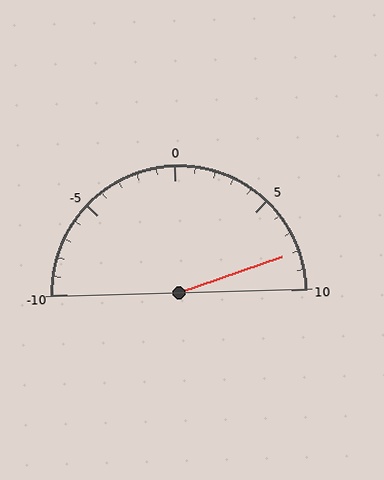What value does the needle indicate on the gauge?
The needle indicates approximately 8.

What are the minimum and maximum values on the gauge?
The gauge ranges from -10 to 10.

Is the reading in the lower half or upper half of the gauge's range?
The reading is in the upper half of the range (-10 to 10).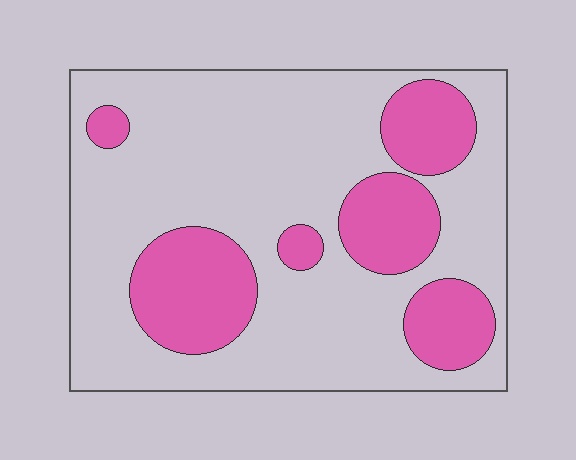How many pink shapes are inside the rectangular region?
6.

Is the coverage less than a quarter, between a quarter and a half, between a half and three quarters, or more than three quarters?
Between a quarter and a half.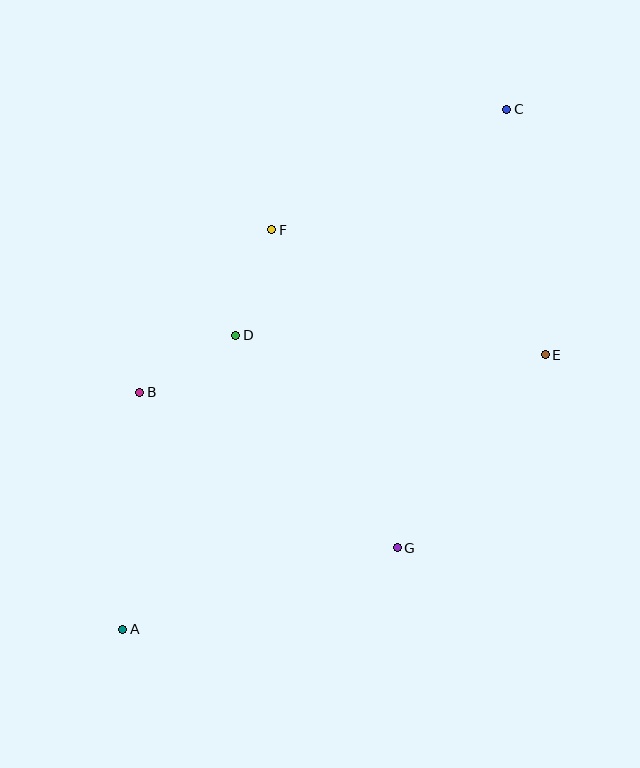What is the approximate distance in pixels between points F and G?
The distance between F and G is approximately 342 pixels.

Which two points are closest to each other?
Points D and F are closest to each other.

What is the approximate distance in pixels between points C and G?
The distance between C and G is approximately 452 pixels.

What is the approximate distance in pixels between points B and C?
The distance between B and C is approximately 463 pixels.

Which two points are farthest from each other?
Points A and C are farthest from each other.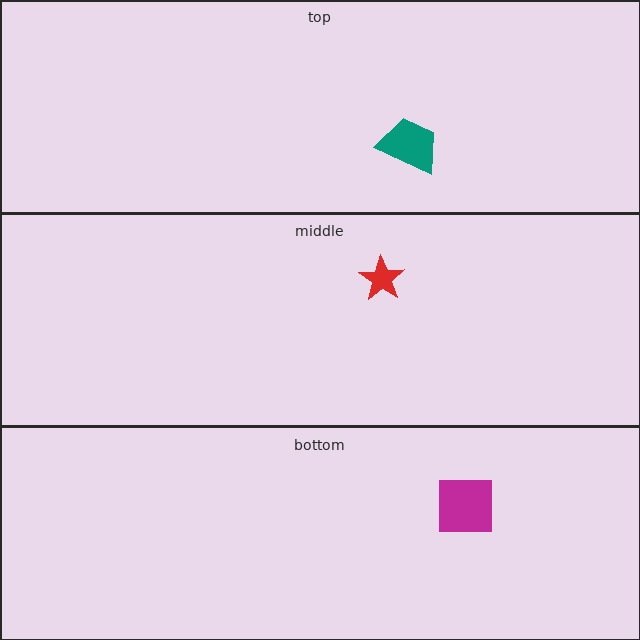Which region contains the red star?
The middle region.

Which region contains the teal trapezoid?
The top region.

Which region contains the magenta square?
The bottom region.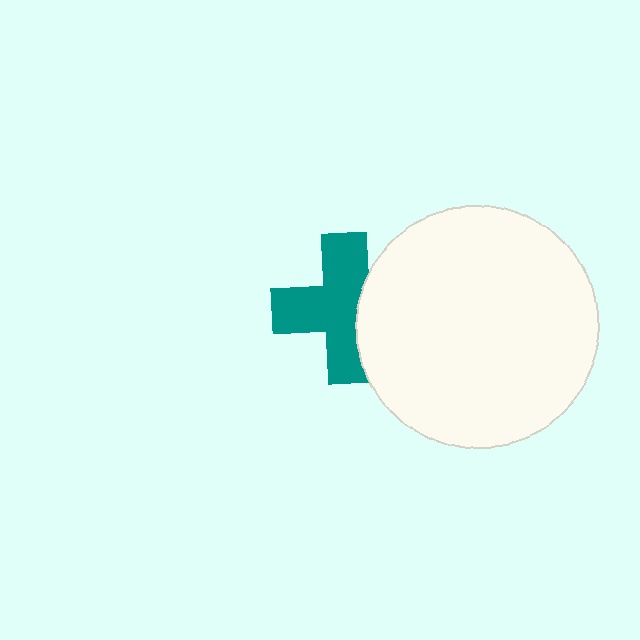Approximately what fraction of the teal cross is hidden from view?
Roughly 31% of the teal cross is hidden behind the white circle.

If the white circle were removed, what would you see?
You would see the complete teal cross.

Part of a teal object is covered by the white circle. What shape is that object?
It is a cross.